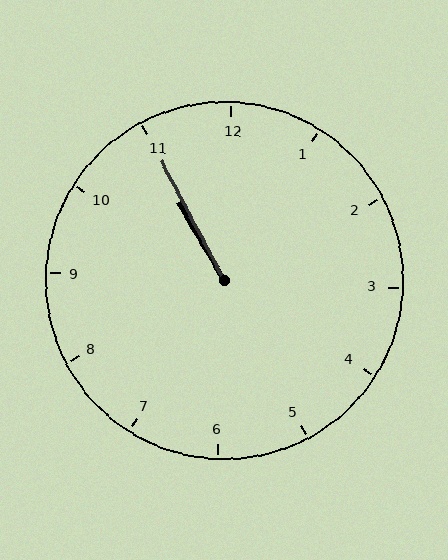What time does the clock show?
10:55.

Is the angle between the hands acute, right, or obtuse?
It is acute.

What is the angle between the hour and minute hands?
Approximately 2 degrees.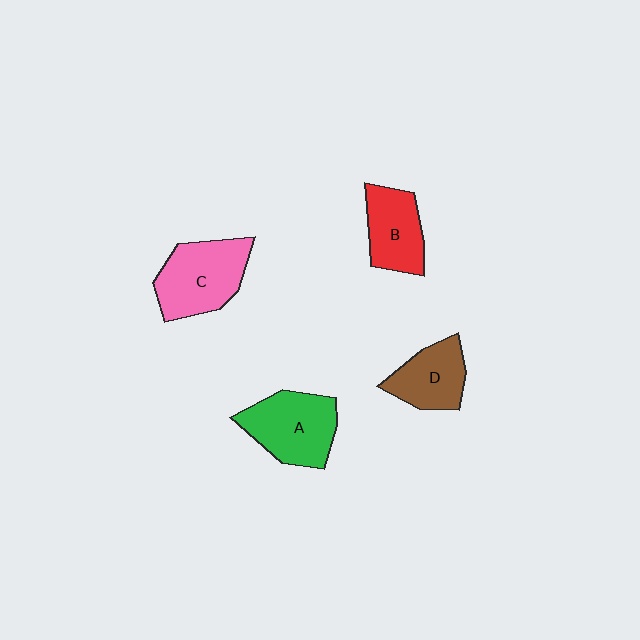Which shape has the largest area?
Shape C (pink).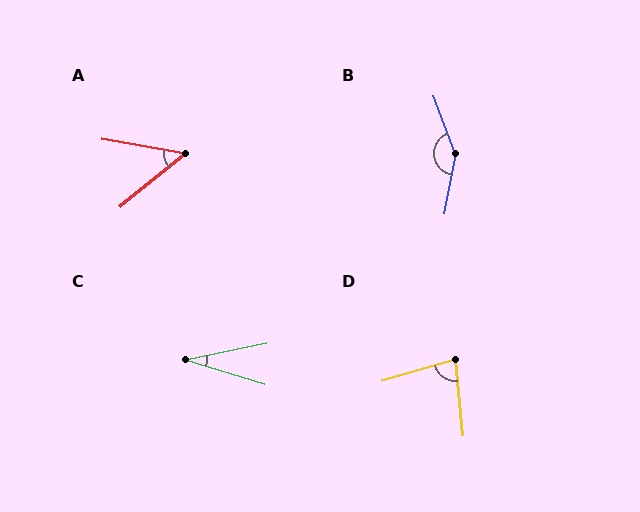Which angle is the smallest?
C, at approximately 29 degrees.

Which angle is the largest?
B, at approximately 149 degrees.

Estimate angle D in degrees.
Approximately 79 degrees.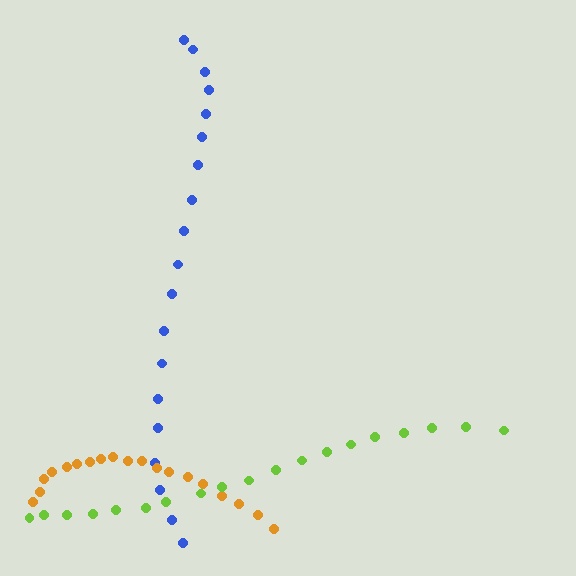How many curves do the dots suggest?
There are 3 distinct paths.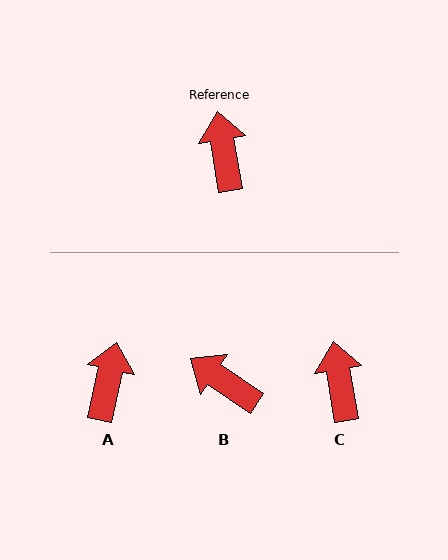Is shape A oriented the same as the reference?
No, it is off by about 22 degrees.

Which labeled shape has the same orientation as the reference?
C.